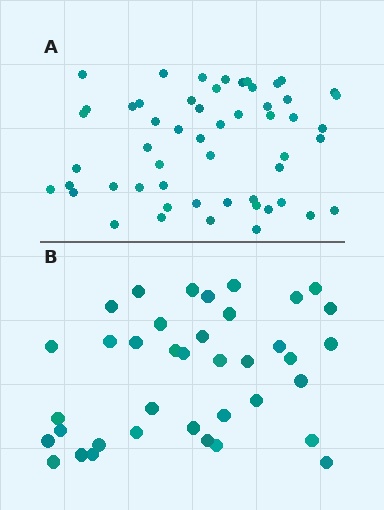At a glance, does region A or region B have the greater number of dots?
Region A (the top region) has more dots.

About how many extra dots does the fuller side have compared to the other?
Region A has approximately 15 more dots than region B.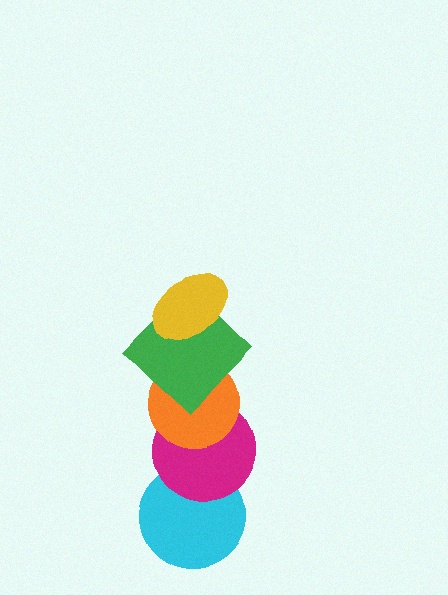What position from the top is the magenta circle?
The magenta circle is 4th from the top.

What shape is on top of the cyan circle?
The magenta circle is on top of the cyan circle.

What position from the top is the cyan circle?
The cyan circle is 5th from the top.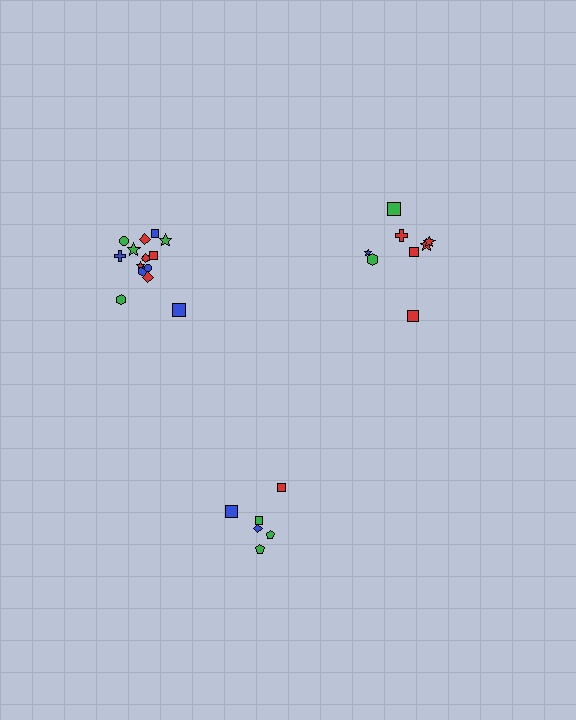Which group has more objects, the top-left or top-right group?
The top-left group.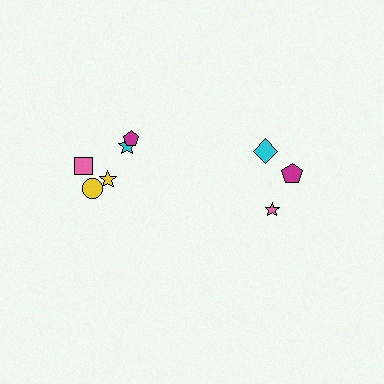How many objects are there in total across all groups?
There are 8 objects.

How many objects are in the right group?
There are 3 objects.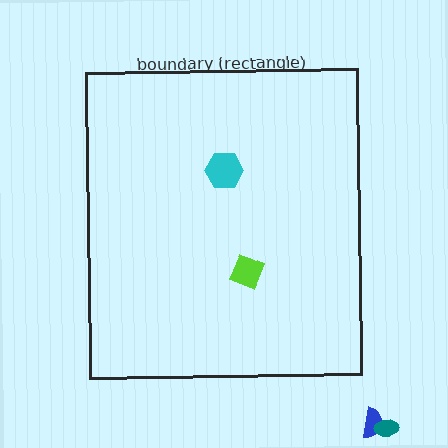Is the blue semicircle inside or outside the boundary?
Outside.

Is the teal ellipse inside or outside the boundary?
Outside.